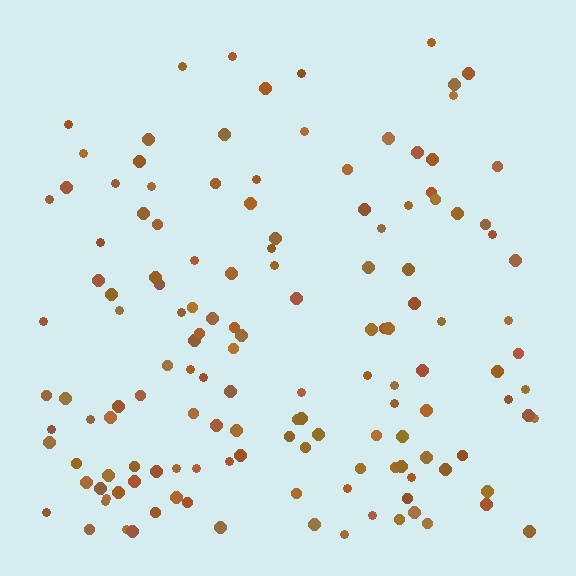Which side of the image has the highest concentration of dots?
The bottom.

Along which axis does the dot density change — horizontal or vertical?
Vertical.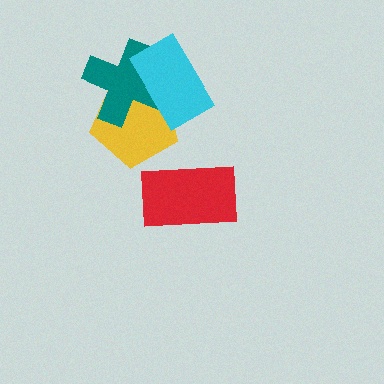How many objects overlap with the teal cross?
2 objects overlap with the teal cross.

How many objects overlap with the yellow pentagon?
2 objects overlap with the yellow pentagon.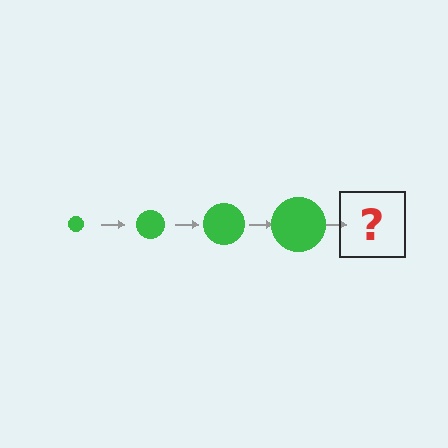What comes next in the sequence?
The next element should be a green circle, larger than the previous one.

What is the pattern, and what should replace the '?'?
The pattern is that the circle gets progressively larger each step. The '?' should be a green circle, larger than the previous one.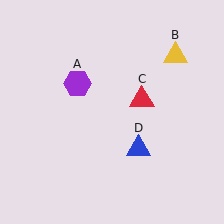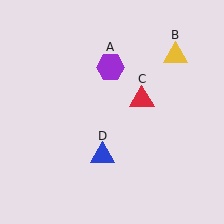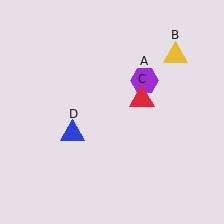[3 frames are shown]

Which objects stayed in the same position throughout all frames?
Yellow triangle (object B) and red triangle (object C) remained stationary.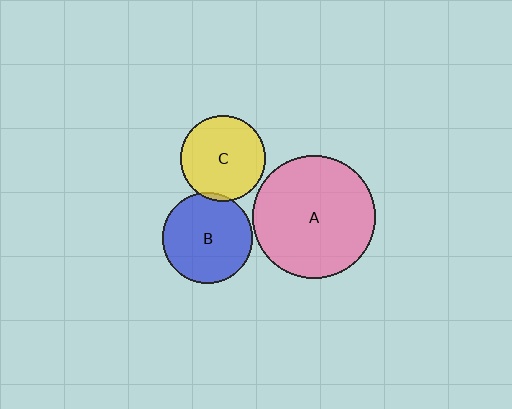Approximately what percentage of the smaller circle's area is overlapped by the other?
Approximately 5%.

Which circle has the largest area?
Circle A (pink).